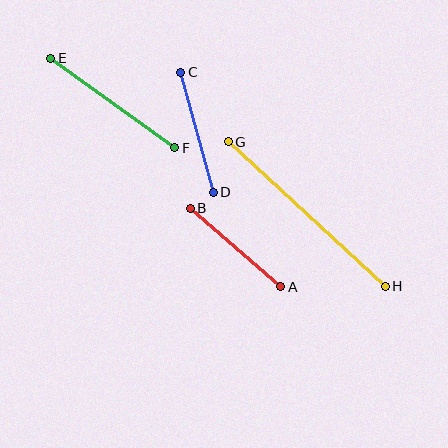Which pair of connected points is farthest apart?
Points G and H are farthest apart.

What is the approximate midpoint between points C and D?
The midpoint is at approximately (197, 132) pixels.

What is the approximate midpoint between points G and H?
The midpoint is at approximately (307, 214) pixels.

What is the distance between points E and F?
The distance is approximately 153 pixels.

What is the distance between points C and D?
The distance is approximately 124 pixels.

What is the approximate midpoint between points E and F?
The midpoint is at approximately (113, 103) pixels.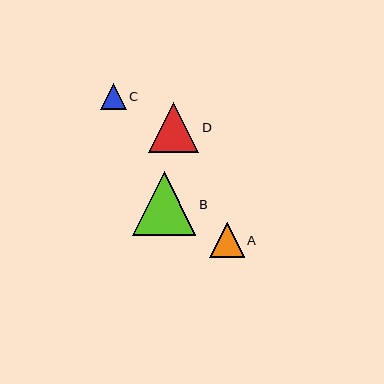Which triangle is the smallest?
Triangle C is the smallest with a size of approximately 26 pixels.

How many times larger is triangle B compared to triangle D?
Triangle B is approximately 1.3 times the size of triangle D.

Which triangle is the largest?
Triangle B is the largest with a size of approximately 63 pixels.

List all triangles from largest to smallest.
From largest to smallest: B, D, A, C.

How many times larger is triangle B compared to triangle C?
Triangle B is approximately 2.5 times the size of triangle C.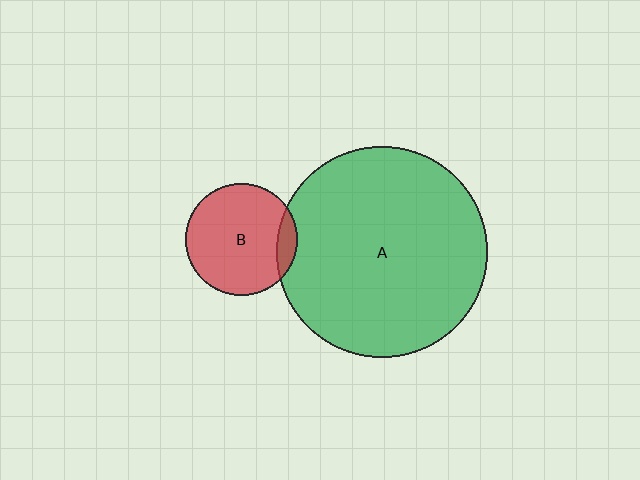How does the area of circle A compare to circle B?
Approximately 3.5 times.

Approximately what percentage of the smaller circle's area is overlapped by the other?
Approximately 10%.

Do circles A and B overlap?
Yes.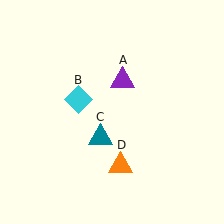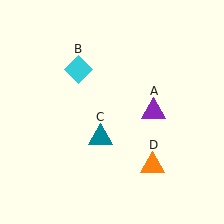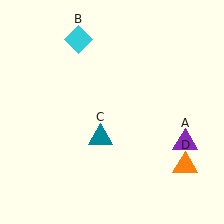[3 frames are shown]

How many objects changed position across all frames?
3 objects changed position: purple triangle (object A), cyan diamond (object B), orange triangle (object D).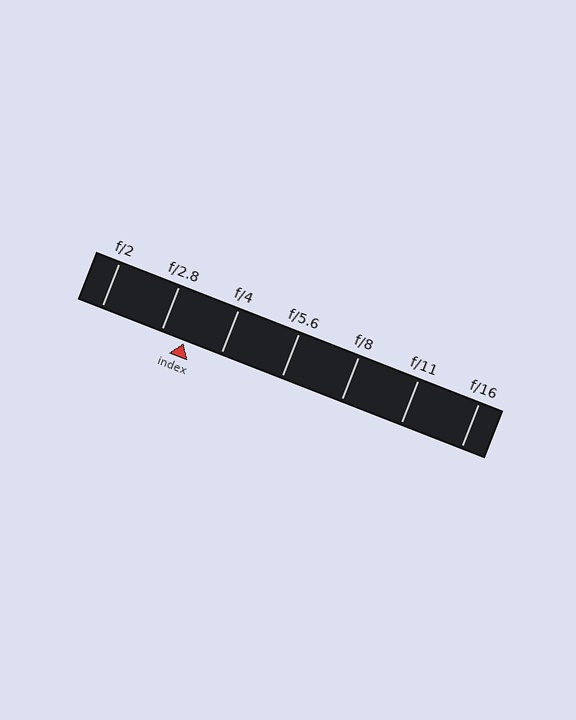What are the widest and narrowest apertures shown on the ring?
The widest aperture shown is f/2 and the narrowest is f/16.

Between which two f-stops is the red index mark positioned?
The index mark is between f/2.8 and f/4.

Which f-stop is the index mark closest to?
The index mark is closest to f/2.8.